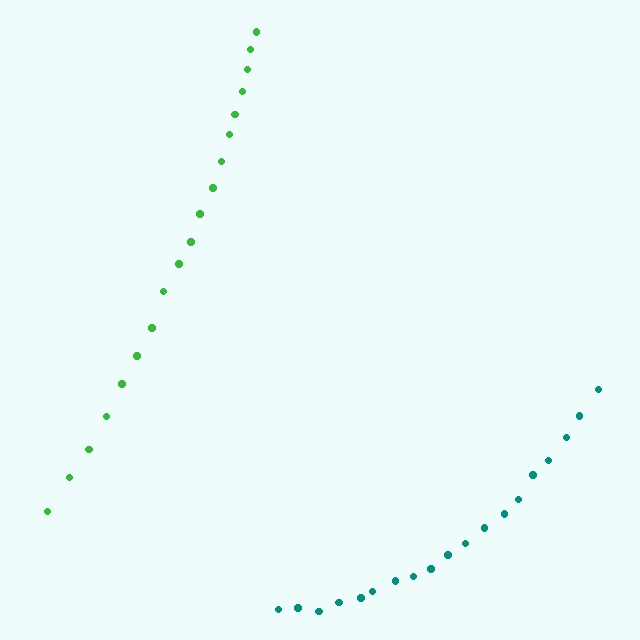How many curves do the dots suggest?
There are 2 distinct paths.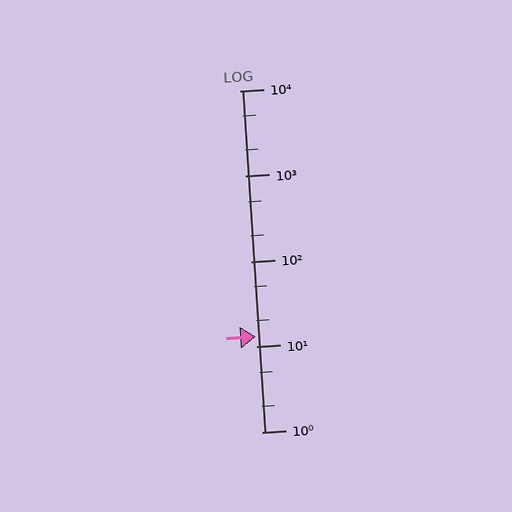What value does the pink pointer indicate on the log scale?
The pointer indicates approximately 13.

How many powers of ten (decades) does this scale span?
The scale spans 4 decades, from 1 to 10000.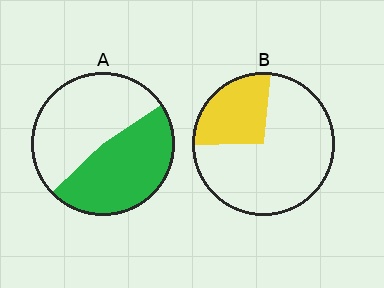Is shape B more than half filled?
No.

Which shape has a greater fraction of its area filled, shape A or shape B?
Shape A.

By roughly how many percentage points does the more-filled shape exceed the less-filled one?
By roughly 20 percentage points (A over B).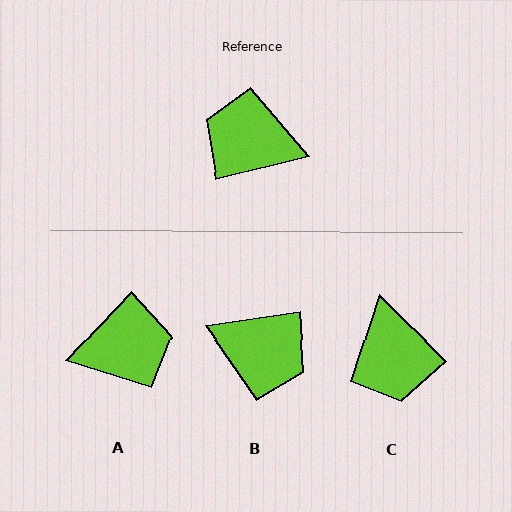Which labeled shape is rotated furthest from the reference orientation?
B, about 174 degrees away.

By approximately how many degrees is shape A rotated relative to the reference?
Approximately 148 degrees clockwise.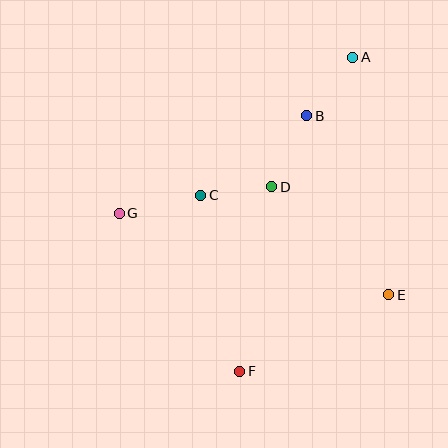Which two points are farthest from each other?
Points A and F are farthest from each other.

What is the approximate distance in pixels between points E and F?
The distance between E and F is approximately 167 pixels.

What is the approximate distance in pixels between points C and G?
The distance between C and G is approximately 83 pixels.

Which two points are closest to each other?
Points C and D are closest to each other.